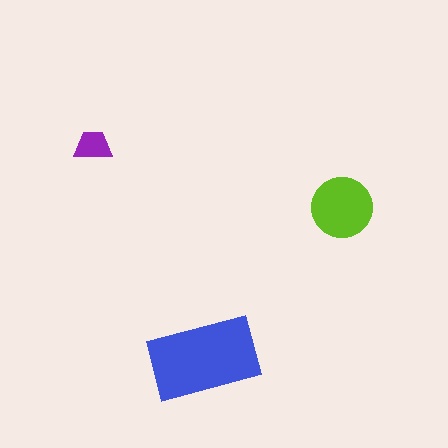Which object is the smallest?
The purple trapezoid.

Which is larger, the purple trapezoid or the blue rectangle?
The blue rectangle.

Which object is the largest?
The blue rectangle.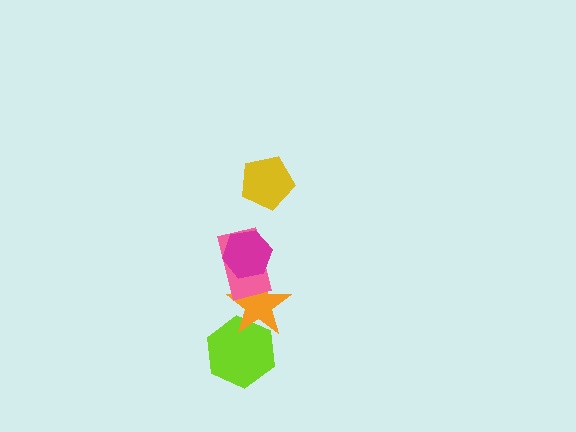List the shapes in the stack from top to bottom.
From top to bottom: the yellow pentagon, the magenta hexagon, the pink rectangle, the orange star, the lime hexagon.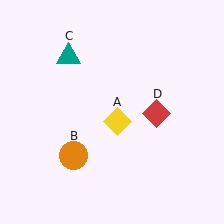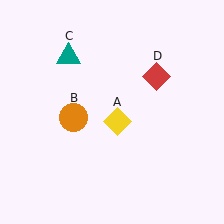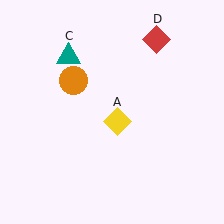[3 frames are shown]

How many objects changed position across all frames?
2 objects changed position: orange circle (object B), red diamond (object D).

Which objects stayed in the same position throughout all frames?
Yellow diamond (object A) and teal triangle (object C) remained stationary.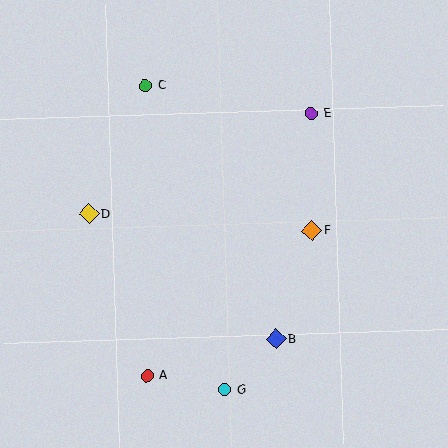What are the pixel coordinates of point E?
Point E is at (311, 113).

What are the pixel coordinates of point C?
Point C is at (145, 86).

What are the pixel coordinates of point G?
Point G is at (225, 390).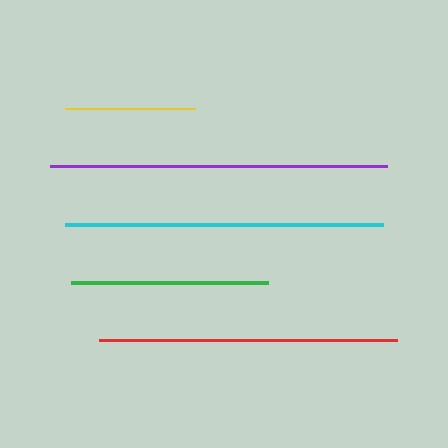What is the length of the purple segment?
The purple segment is approximately 337 pixels long.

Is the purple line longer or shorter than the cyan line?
The purple line is longer than the cyan line.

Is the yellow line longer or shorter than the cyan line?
The cyan line is longer than the yellow line.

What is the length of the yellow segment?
The yellow segment is approximately 129 pixels long.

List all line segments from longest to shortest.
From longest to shortest: purple, cyan, red, green, yellow.